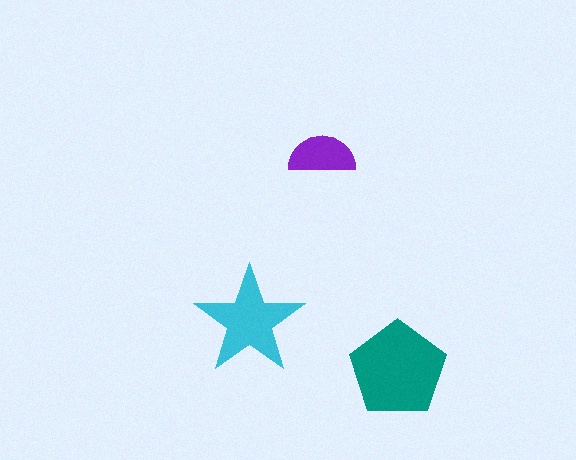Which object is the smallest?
The purple semicircle.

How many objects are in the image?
There are 3 objects in the image.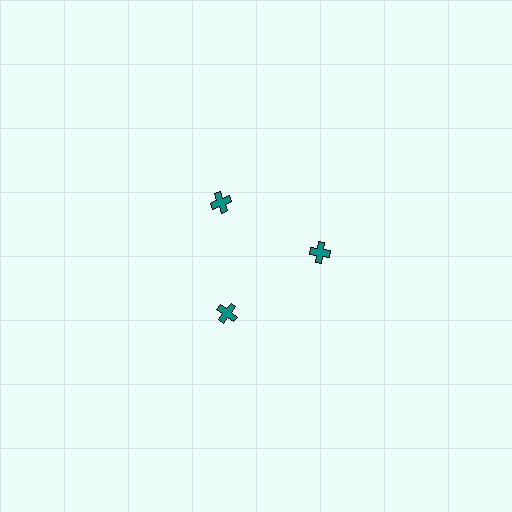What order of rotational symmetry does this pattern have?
This pattern has 3-fold rotational symmetry.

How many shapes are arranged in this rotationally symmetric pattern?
There are 3 shapes, arranged in 3 groups of 1.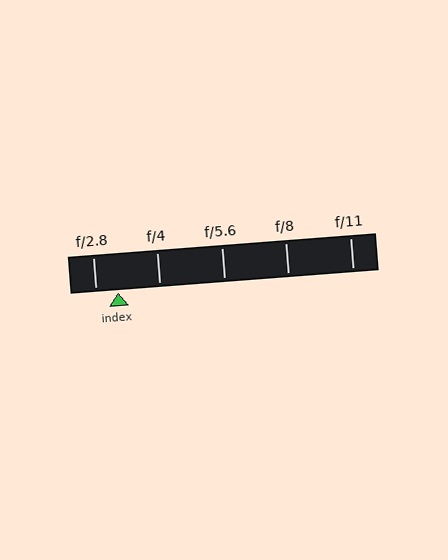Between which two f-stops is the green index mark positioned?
The index mark is between f/2.8 and f/4.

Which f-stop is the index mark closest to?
The index mark is closest to f/2.8.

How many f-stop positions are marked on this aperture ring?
There are 5 f-stop positions marked.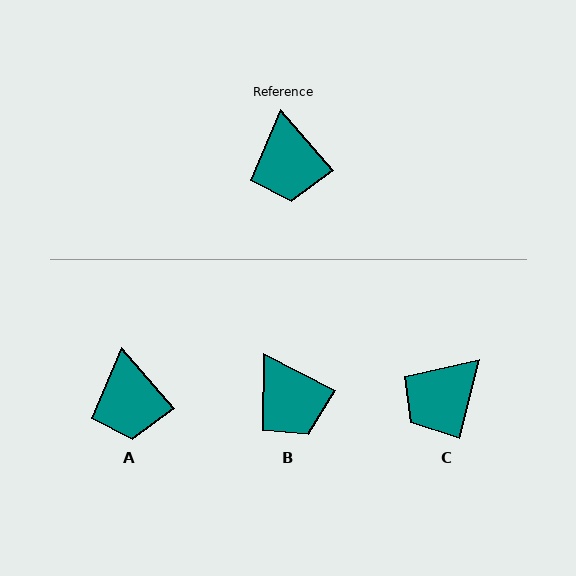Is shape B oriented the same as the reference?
No, it is off by about 22 degrees.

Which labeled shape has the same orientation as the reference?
A.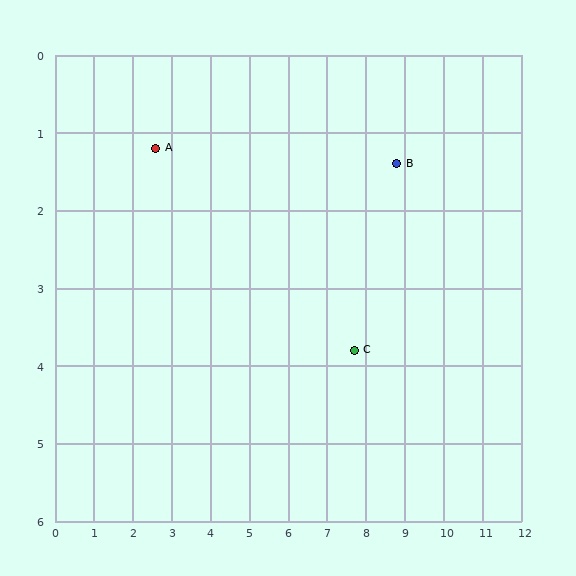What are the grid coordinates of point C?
Point C is at approximately (7.7, 3.8).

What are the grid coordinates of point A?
Point A is at approximately (2.6, 1.2).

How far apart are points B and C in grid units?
Points B and C are about 2.6 grid units apart.